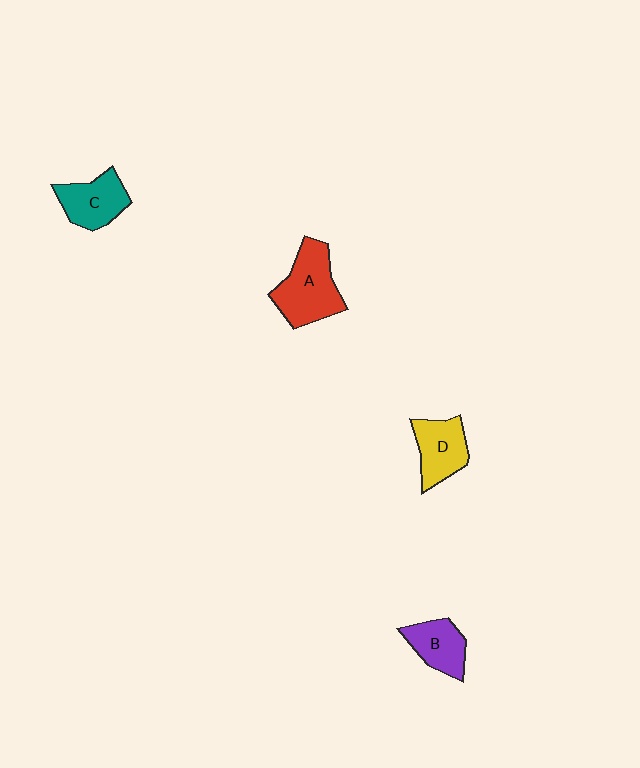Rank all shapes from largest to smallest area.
From largest to smallest: A (red), D (yellow), C (teal), B (purple).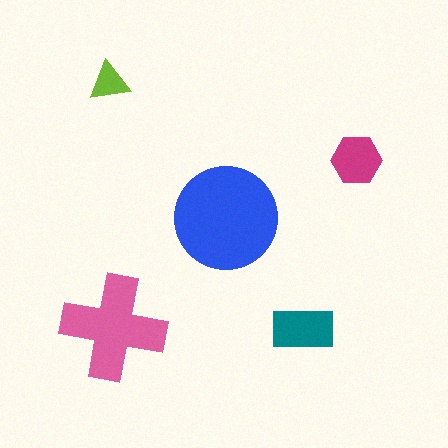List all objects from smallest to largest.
The lime triangle, the magenta hexagon, the teal rectangle, the pink cross, the blue circle.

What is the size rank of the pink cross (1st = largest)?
2nd.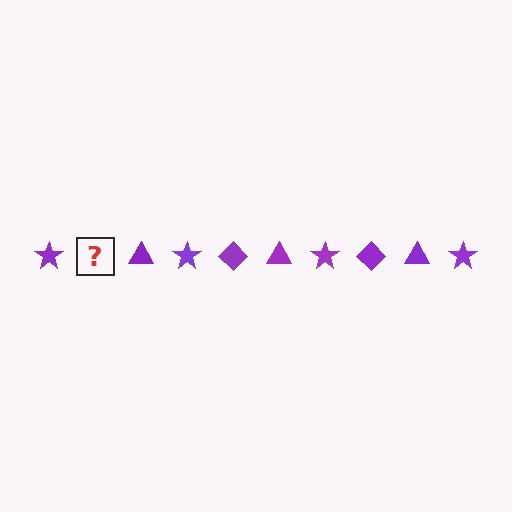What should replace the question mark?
The question mark should be replaced with a purple diamond.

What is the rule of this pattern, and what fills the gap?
The rule is that the pattern cycles through star, diamond, triangle shapes in purple. The gap should be filled with a purple diamond.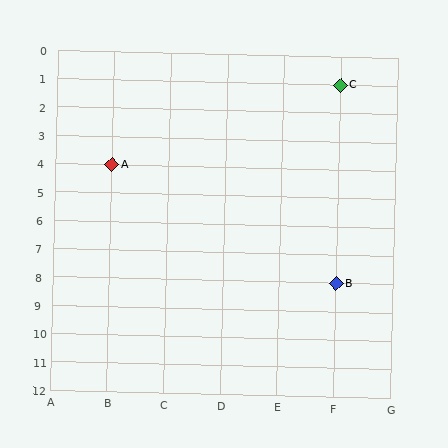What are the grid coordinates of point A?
Point A is at grid coordinates (B, 4).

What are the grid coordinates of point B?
Point B is at grid coordinates (F, 8).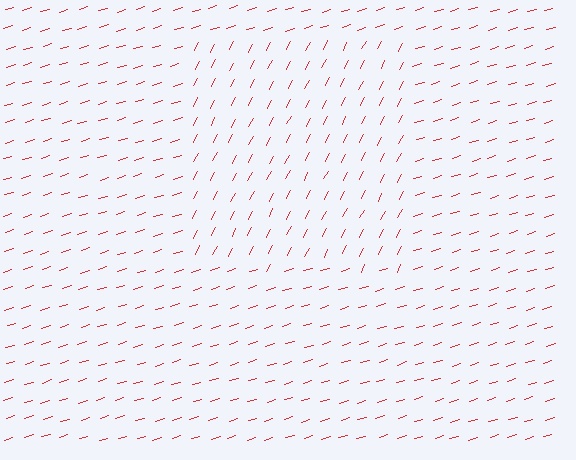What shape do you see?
I see a rectangle.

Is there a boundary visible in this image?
Yes, there is a texture boundary formed by a change in line orientation.